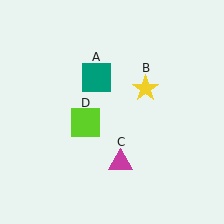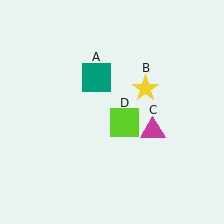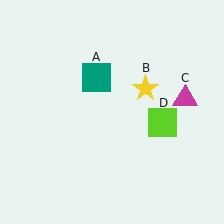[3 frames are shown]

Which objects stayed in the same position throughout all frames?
Teal square (object A) and yellow star (object B) remained stationary.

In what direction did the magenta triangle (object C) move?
The magenta triangle (object C) moved up and to the right.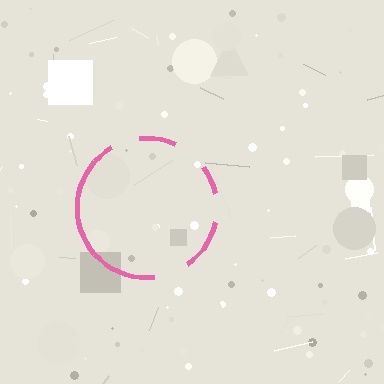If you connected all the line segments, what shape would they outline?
They would outline a circle.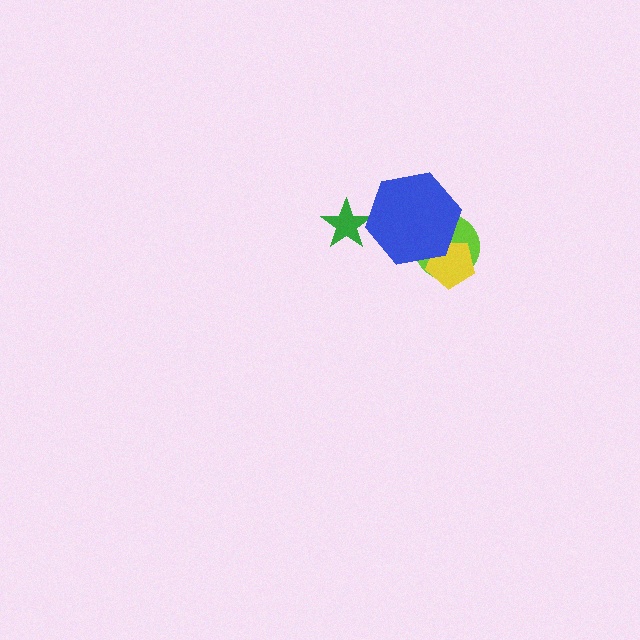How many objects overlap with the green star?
1 object overlaps with the green star.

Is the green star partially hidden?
Yes, it is partially covered by another shape.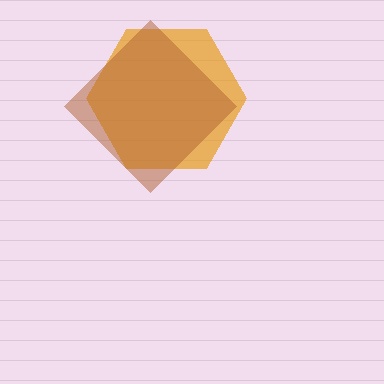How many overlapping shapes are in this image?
There are 2 overlapping shapes in the image.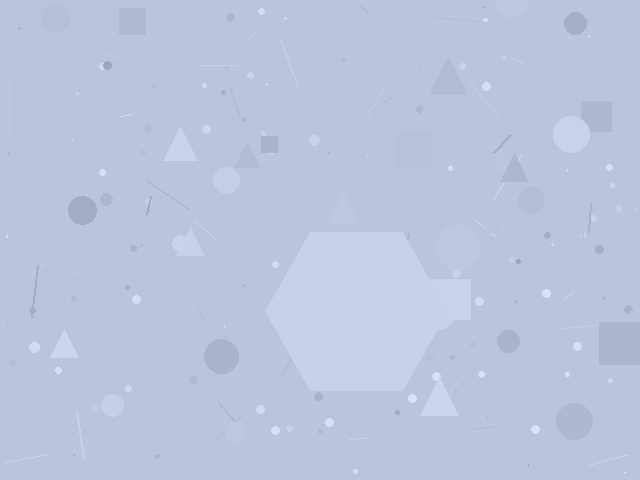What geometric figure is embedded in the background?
A hexagon is embedded in the background.